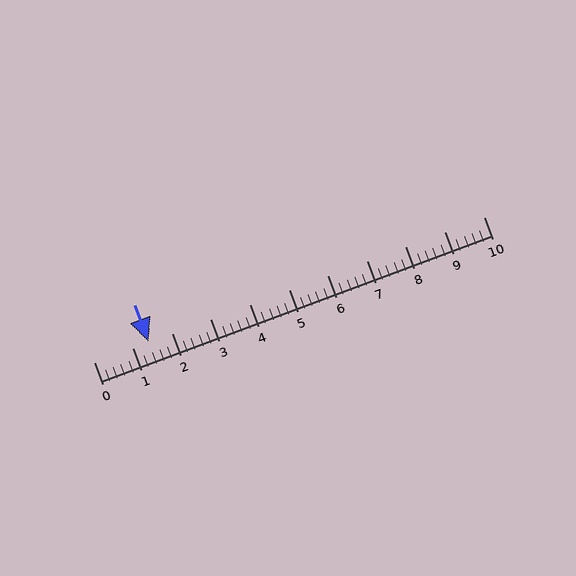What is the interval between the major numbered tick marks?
The major tick marks are spaced 1 units apart.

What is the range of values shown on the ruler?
The ruler shows values from 0 to 10.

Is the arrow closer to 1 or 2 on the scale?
The arrow is closer to 1.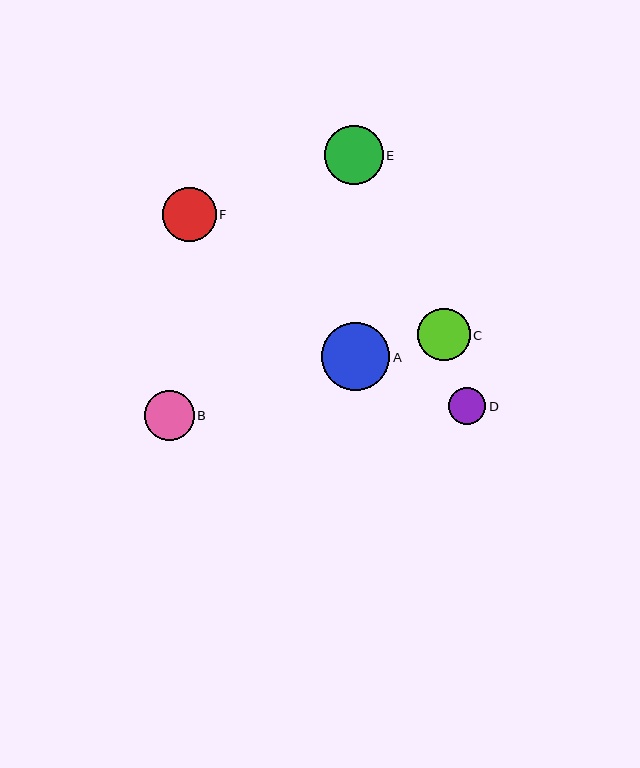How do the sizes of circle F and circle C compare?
Circle F and circle C are approximately the same size.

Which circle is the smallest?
Circle D is the smallest with a size of approximately 37 pixels.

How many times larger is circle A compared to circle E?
Circle A is approximately 1.2 times the size of circle E.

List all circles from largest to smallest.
From largest to smallest: A, E, F, C, B, D.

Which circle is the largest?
Circle A is the largest with a size of approximately 68 pixels.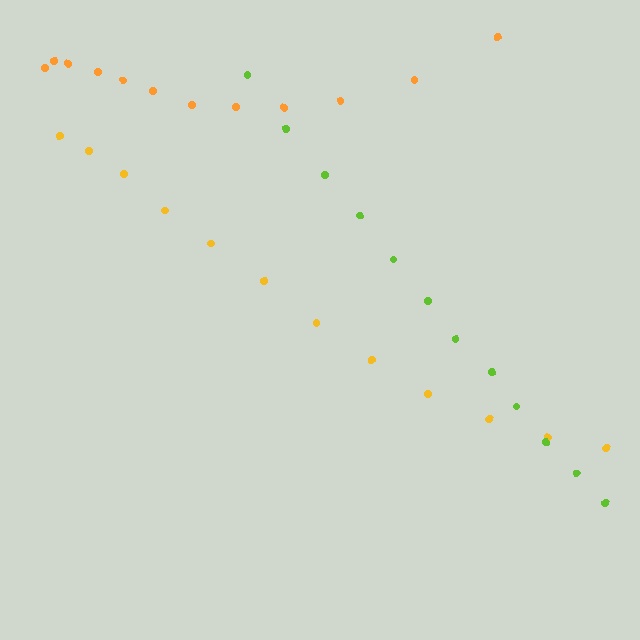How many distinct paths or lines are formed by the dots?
There are 3 distinct paths.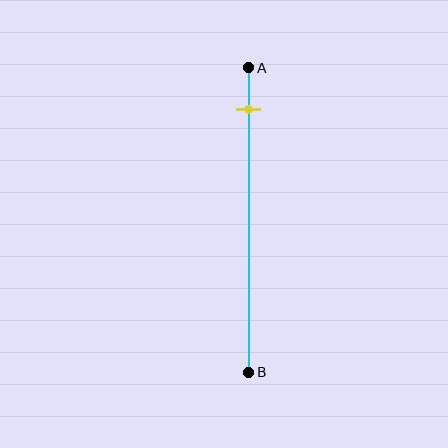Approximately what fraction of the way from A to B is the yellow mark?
The yellow mark is approximately 15% of the way from A to B.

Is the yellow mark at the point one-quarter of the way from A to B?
No, the mark is at about 15% from A, not at the 25% one-quarter point.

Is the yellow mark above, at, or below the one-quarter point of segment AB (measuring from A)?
The yellow mark is above the one-quarter point of segment AB.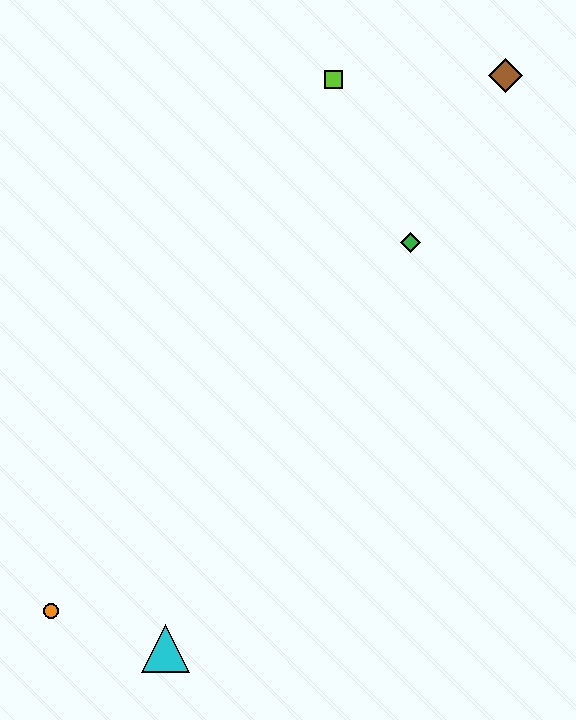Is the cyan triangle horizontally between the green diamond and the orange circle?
Yes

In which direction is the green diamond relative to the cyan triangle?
The green diamond is above the cyan triangle.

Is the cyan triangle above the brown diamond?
No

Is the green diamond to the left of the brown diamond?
Yes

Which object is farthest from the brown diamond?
The orange circle is farthest from the brown diamond.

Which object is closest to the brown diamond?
The lime square is closest to the brown diamond.